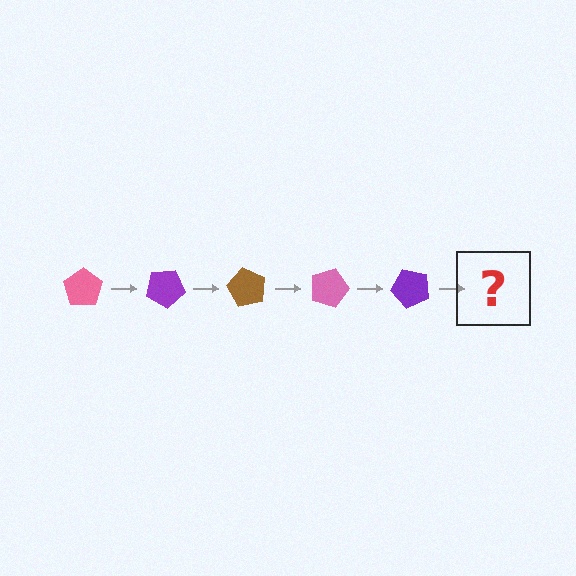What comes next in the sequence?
The next element should be a brown pentagon, rotated 150 degrees from the start.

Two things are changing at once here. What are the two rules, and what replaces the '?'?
The two rules are that it rotates 30 degrees each step and the color cycles through pink, purple, and brown. The '?' should be a brown pentagon, rotated 150 degrees from the start.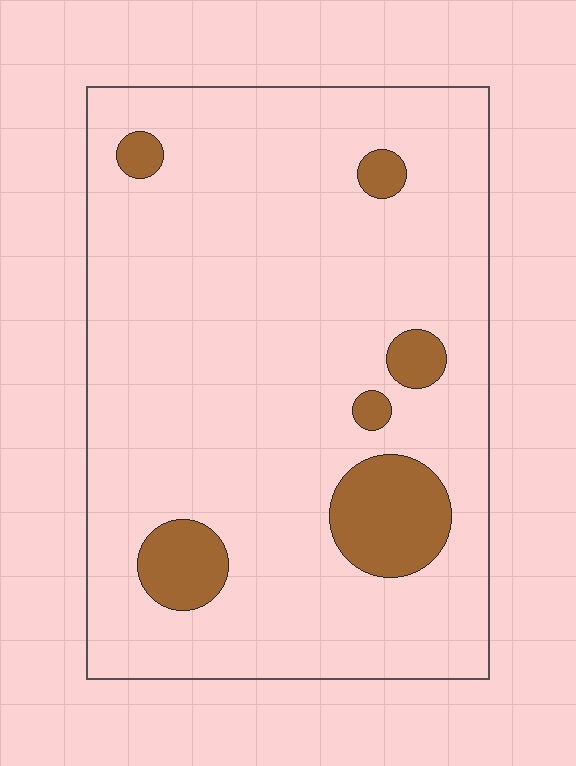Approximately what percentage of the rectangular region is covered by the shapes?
Approximately 10%.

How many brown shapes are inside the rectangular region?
6.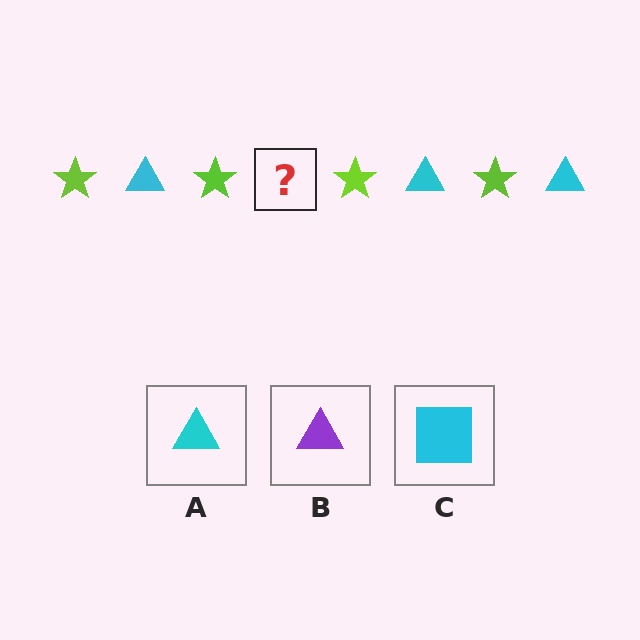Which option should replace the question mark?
Option A.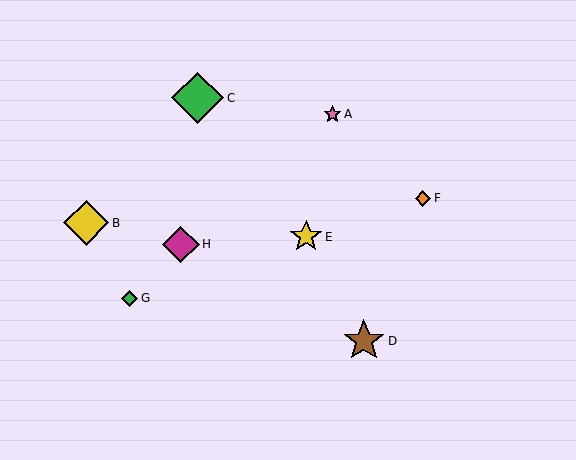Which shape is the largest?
The green diamond (labeled C) is the largest.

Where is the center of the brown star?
The center of the brown star is at (364, 341).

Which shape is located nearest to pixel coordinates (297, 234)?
The yellow star (labeled E) at (306, 237) is nearest to that location.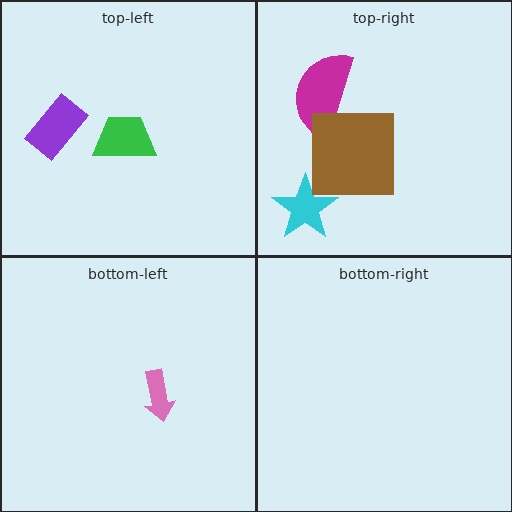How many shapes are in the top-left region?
2.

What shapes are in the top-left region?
The green trapezoid, the purple rectangle.